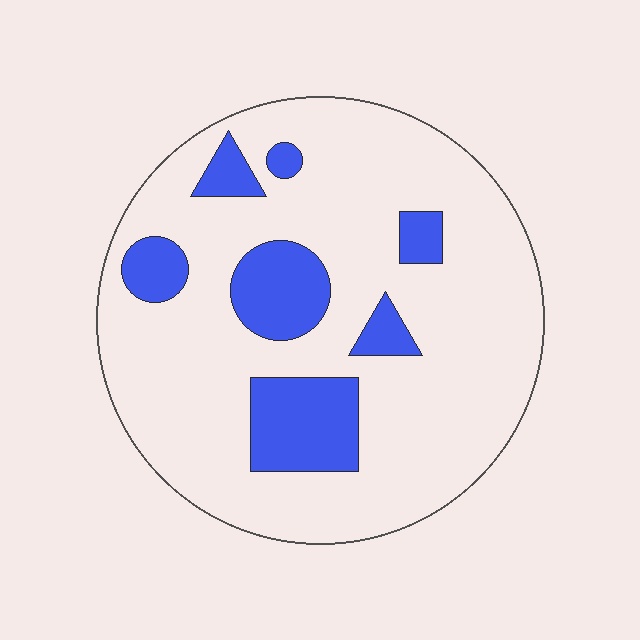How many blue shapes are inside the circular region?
7.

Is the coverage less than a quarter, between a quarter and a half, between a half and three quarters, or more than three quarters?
Less than a quarter.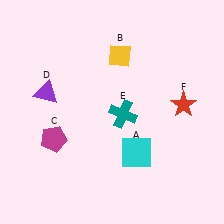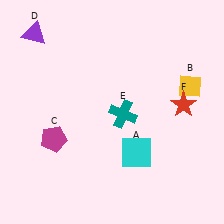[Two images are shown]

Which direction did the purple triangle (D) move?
The purple triangle (D) moved up.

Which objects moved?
The objects that moved are: the yellow diamond (B), the purple triangle (D).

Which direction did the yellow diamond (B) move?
The yellow diamond (B) moved right.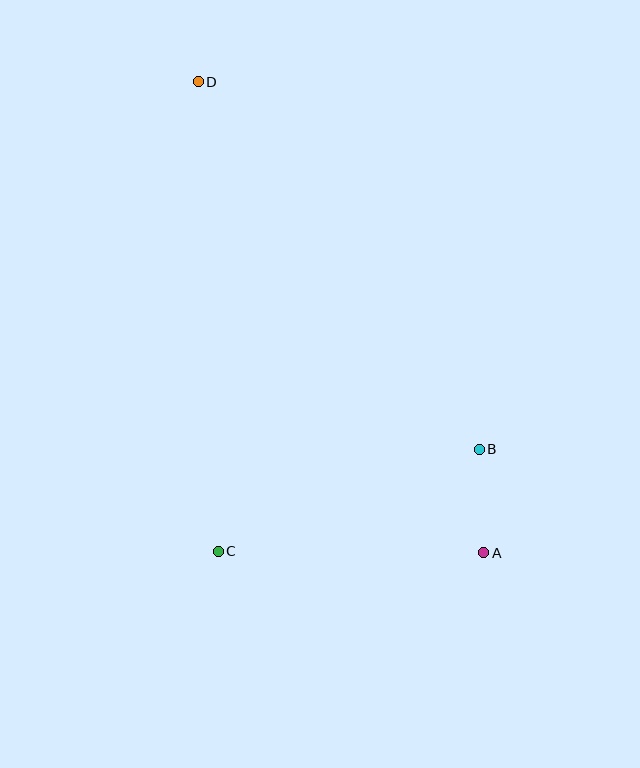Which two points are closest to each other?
Points A and B are closest to each other.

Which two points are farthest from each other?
Points A and D are farthest from each other.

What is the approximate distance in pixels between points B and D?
The distance between B and D is approximately 463 pixels.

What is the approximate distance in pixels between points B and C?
The distance between B and C is approximately 280 pixels.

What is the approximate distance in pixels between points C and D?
The distance between C and D is approximately 470 pixels.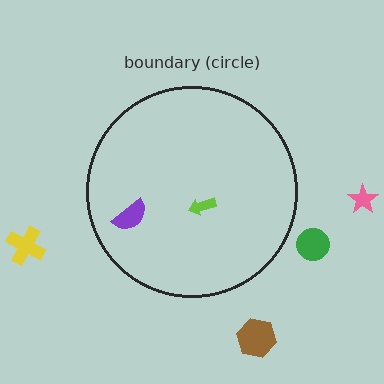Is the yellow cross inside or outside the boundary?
Outside.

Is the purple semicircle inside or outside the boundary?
Inside.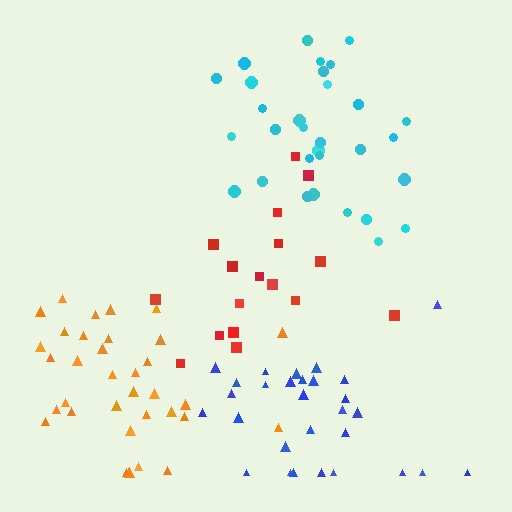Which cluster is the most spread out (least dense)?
Red.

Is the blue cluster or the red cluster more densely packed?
Blue.